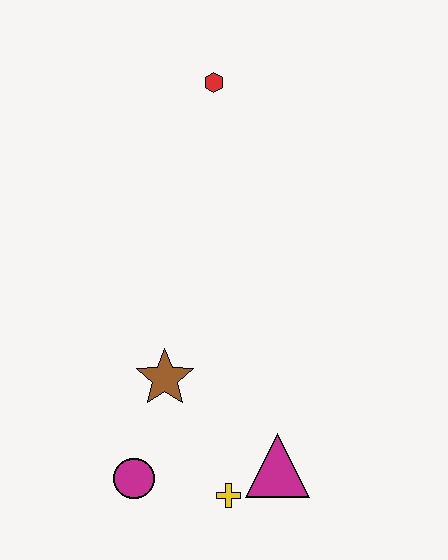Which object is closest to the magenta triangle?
The yellow cross is closest to the magenta triangle.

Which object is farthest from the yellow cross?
The red hexagon is farthest from the yellow cross.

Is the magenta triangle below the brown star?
Yes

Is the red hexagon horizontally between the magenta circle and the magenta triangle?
Yes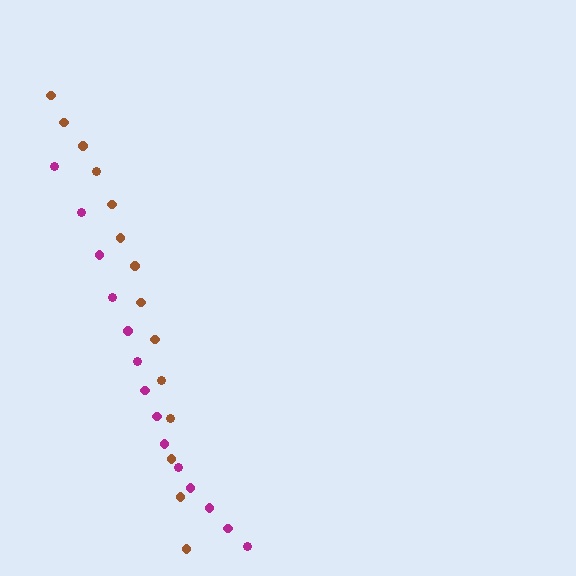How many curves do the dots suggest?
There are 2 distinct paths.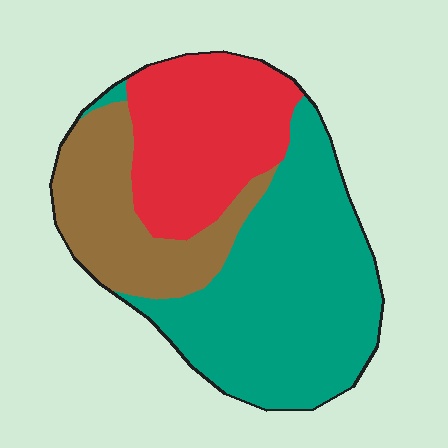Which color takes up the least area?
Brown, at roughly 25%.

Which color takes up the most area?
Teal, at roughly 50%.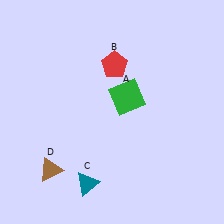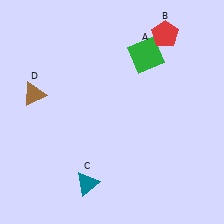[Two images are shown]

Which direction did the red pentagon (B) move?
The red pentagon (B) moved right.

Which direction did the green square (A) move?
The green square (A) moved up.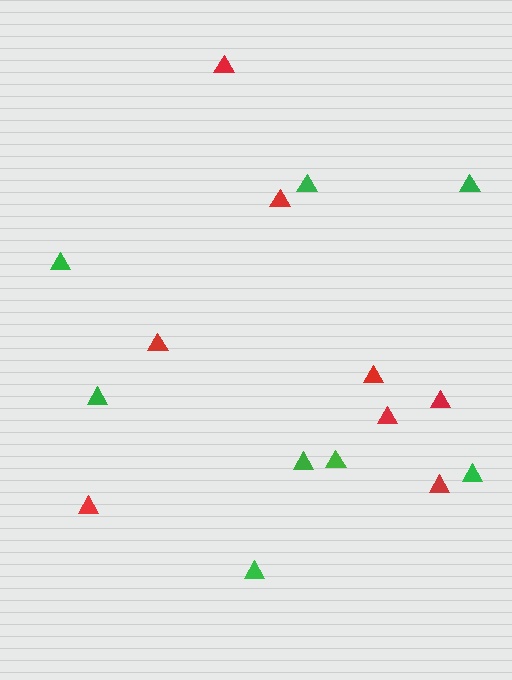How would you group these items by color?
There are 2 groups: one group of red triangles (8) and one group of green triangles (8).